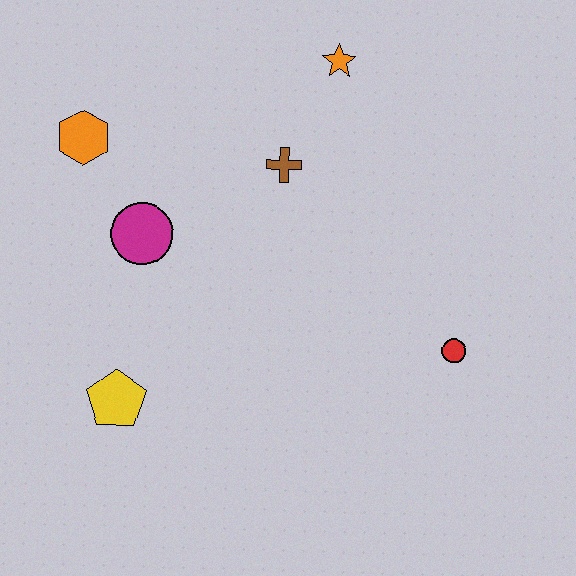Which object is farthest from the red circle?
The orange hexagon is farthest from the red circle.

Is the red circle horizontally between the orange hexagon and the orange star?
No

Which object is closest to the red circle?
The brown cross is closest to the red circle.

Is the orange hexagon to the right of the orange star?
No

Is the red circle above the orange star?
No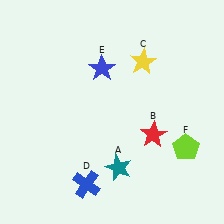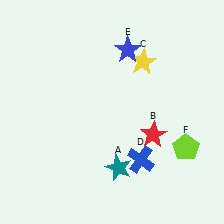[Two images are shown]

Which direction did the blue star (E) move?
The blue star (E) moved right.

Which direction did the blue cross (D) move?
The blue cross (D) moved right.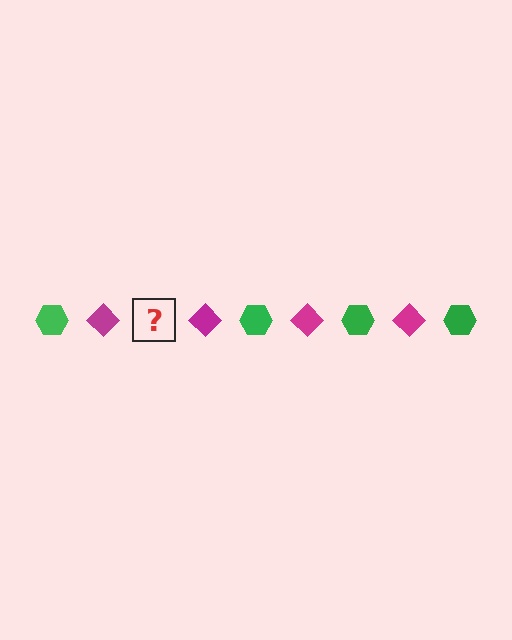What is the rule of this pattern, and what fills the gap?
The rule is that the pattern alternates between green hexagon and magenta diamond. The gap should be filled with a green hexagon.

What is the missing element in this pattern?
The missing element is a green hexagon.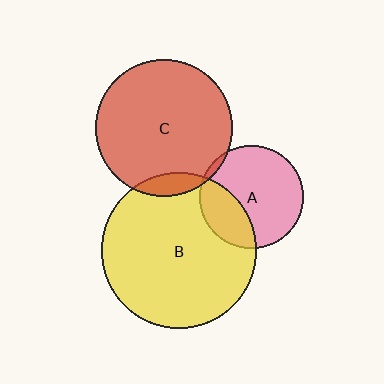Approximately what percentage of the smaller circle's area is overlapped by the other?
Approximately 30%.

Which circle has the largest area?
Circle B (yellow).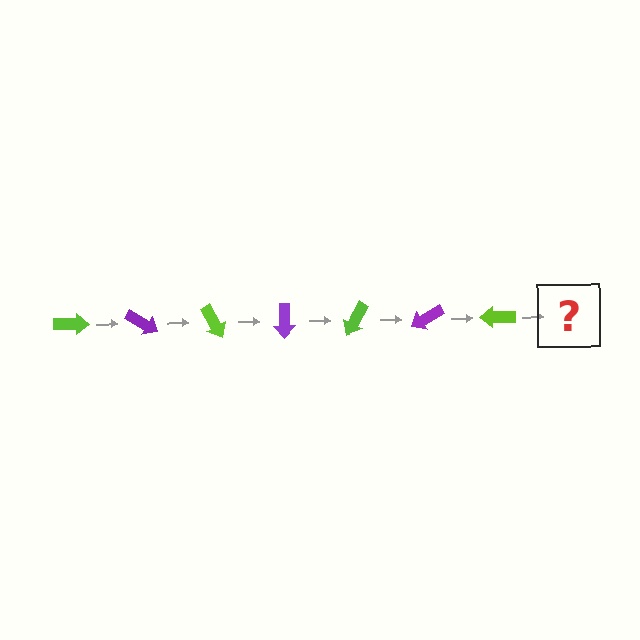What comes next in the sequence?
The next element should be a purple arrow, rotated 210 degrees from the start.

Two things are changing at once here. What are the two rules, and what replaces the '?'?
The two rules are that it rotates 30 degrees each step and the color cycles through lime and purple. The '?' should be a purple arrow, rotated 210 degrees from the start.